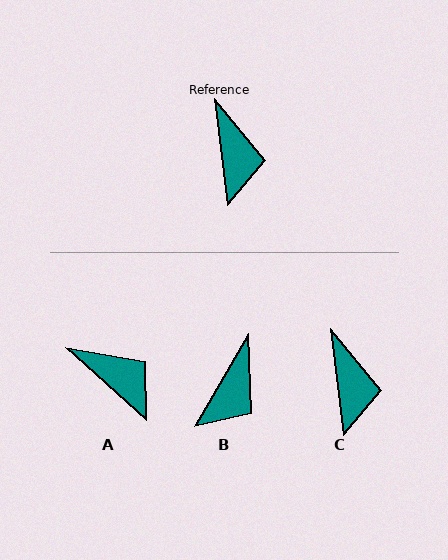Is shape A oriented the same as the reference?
No, it is off by about 41 degrees.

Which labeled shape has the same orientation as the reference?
C.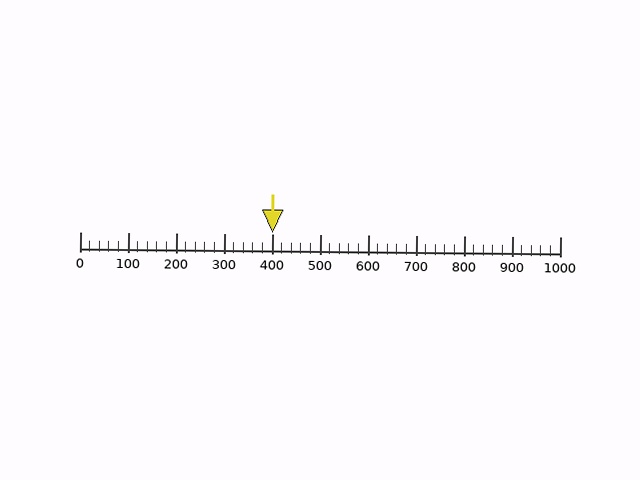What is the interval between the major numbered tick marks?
The major tick marks are spaced 100 units apart.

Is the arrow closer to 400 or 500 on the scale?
The arrow is closer to 400.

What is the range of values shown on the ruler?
The ruler shows values from 0 to 1000.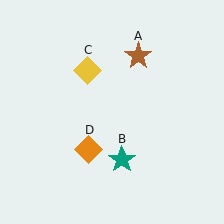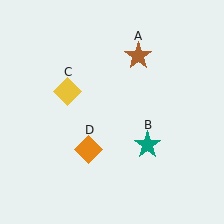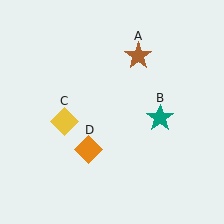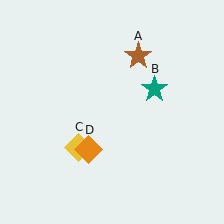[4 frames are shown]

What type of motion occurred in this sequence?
The teal star (object B), yellow diamond (object C) rotated counterclockwise around the center of the scene.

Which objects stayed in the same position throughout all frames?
Brown star (object A) and orange diamond (object D) remained stationary.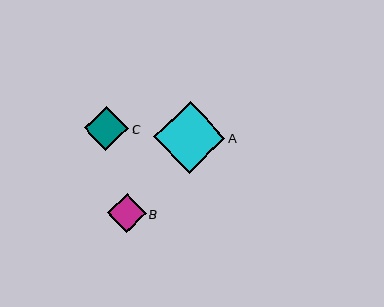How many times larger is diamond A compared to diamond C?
Diamond A is approximately 1.6 times the size of diamond C.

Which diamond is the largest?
Diamond A is the largest with a size of approximately 72 pixels.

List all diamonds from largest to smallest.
From largest to smallest: A, C, B.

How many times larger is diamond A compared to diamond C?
Diamond A is approximately 1.6 times the size of diamond C.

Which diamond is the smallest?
Diamond B is the smallest with a size of approximately 39 pixels.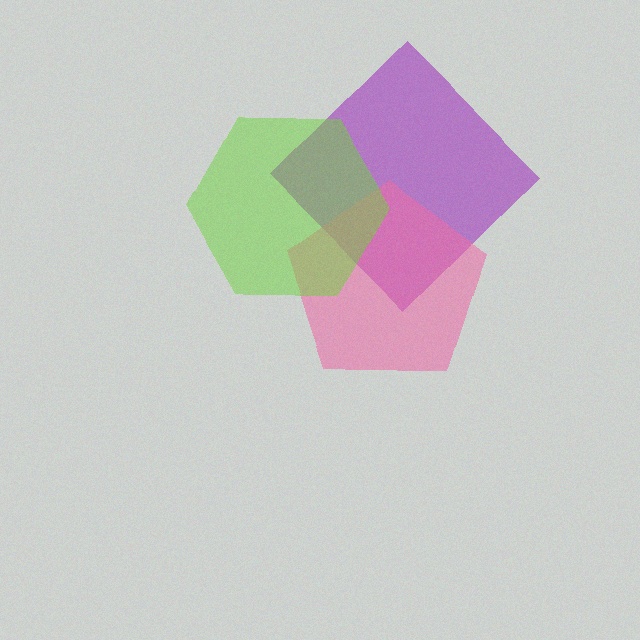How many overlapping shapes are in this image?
There are 3 overlapping shapes in the image.